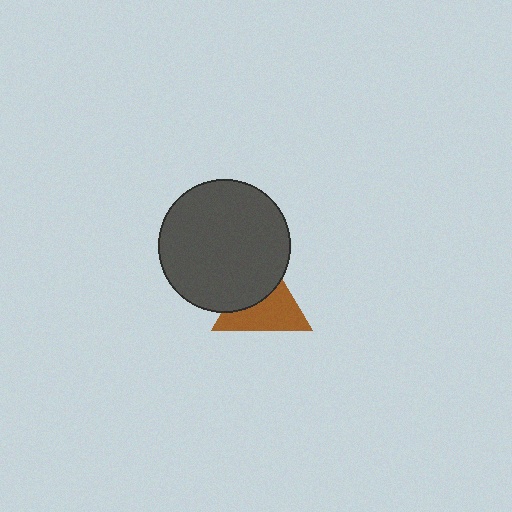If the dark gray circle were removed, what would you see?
You would see the complete brown triangle.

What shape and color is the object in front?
The object in front is a dark gray circle.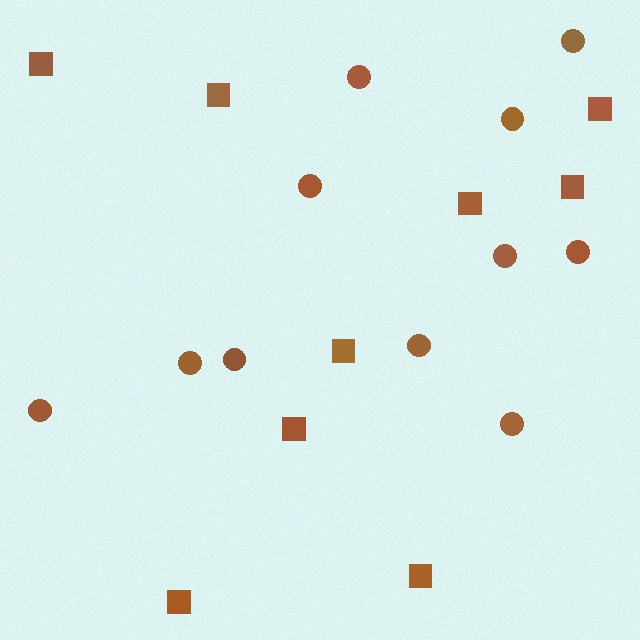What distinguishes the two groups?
There are 2 groups: one group of circles (11) and one group of squares (9).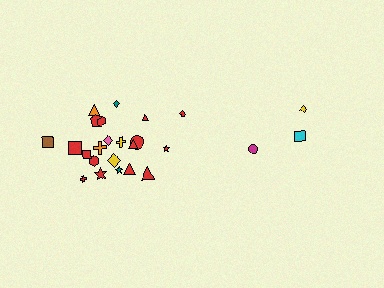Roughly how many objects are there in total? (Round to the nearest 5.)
Roughly 25 objects in total.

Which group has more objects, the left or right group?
The left group.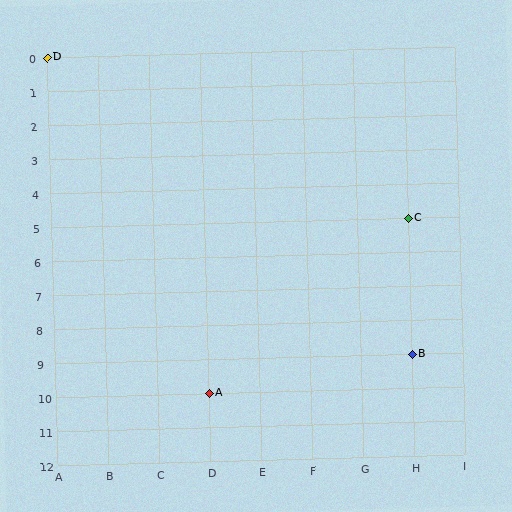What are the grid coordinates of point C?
Point C is at grid coordinates (H, 5).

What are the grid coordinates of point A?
Point A is at grid coordinates (D, 10).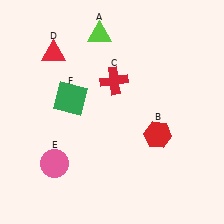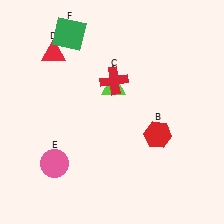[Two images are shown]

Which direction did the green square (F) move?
The green square (F) moved up.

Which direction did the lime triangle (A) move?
The lime triangle (A) moved down.